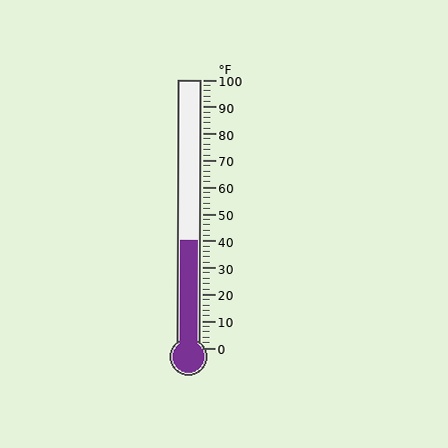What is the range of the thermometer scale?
The thermometer scale ranges from 0°F to 100°F.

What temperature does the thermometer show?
The thermometer shows approximately 40°F.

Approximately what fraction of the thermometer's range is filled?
The thermometer is filled to approximately 40% of its range.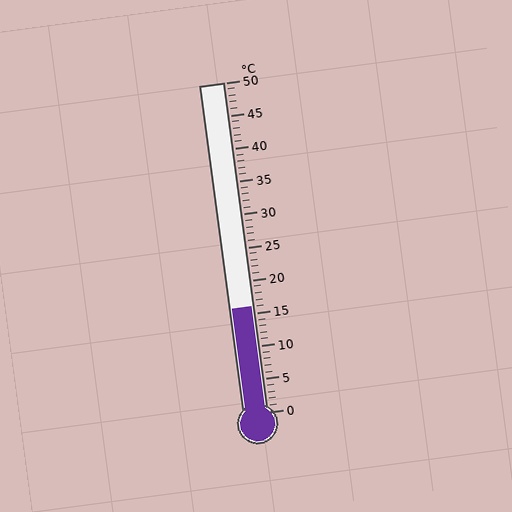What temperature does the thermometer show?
The thermometer shows approximately 16°C.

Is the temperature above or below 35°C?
The temperature is below 35°C.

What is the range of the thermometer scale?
The thermometer scale ranges from 0°C to 50°C.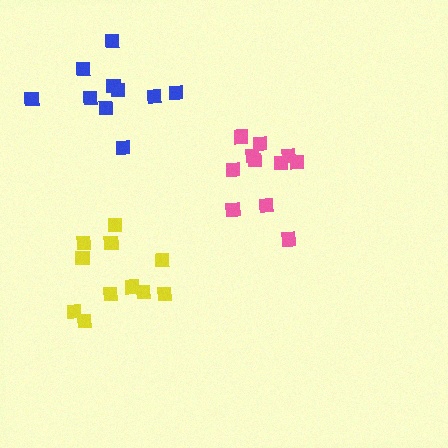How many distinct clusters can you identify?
There are 3 distinct clusters.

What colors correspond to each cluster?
The clusters are colored: blue, yellow, pink.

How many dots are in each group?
Group 1: 10 dots, Group 2: 11 dots, Group 3: 12 dots (33 total).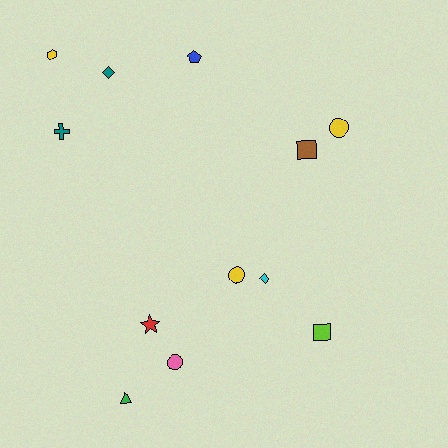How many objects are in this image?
There are 12 objects.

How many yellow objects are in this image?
There are 3 yellow objects.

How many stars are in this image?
There is 1 star.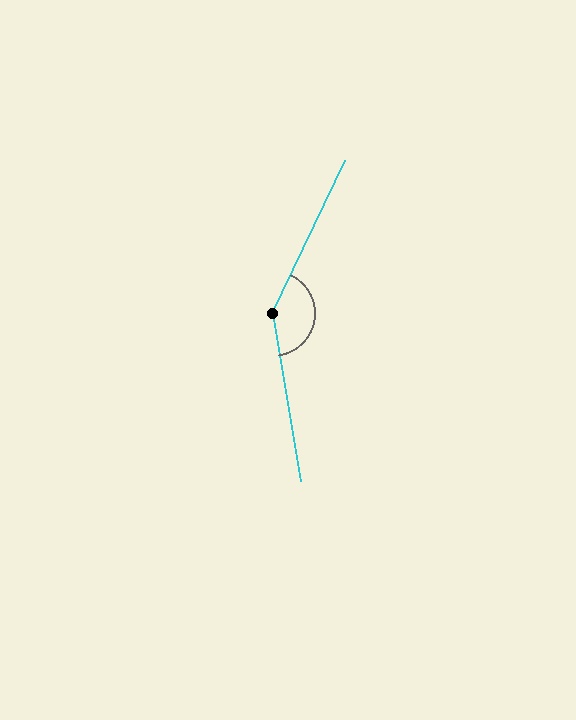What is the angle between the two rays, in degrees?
Approximately 145 degrees.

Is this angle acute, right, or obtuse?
It is obtuse.